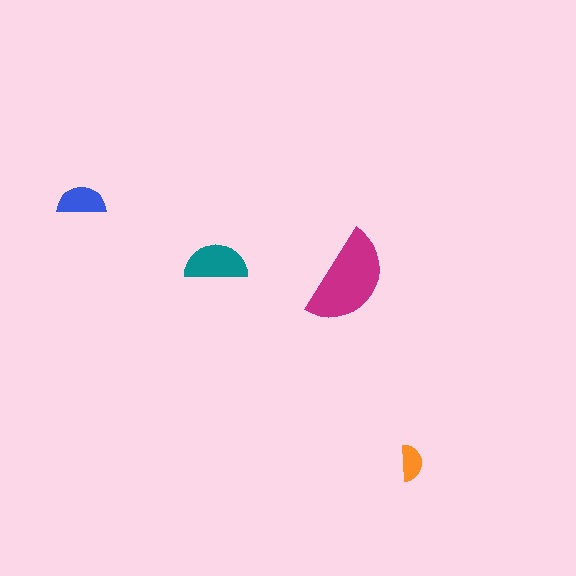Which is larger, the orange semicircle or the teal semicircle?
The teal one.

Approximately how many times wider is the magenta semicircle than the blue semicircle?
About 2 times wider.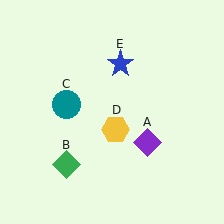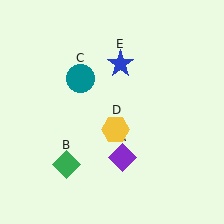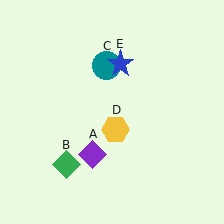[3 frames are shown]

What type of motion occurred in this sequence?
The purple diamond (object A), teal circle (object C) rotated clockwise around the center of the scene.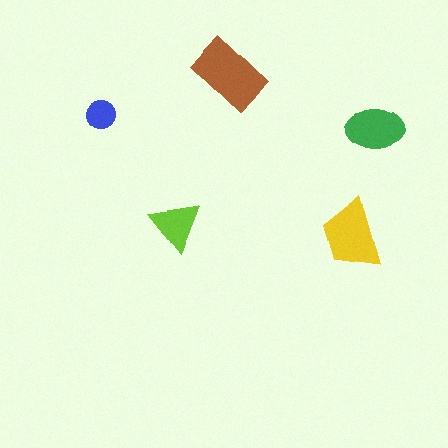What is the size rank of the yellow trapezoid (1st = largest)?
2nd.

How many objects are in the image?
There are 5 objects in the image.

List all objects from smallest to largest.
The blue circle, the lime triangle, the green ellipse, the yellow trapezoid, the brown rectangle.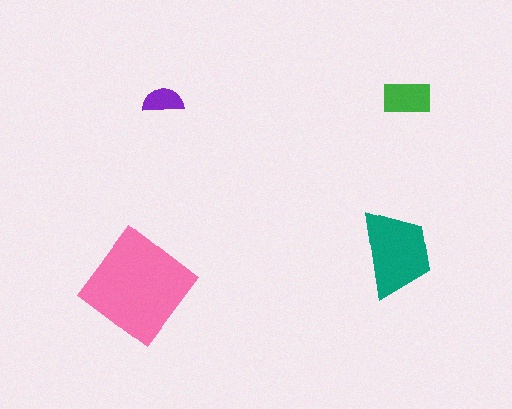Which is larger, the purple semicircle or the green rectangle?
The green rectangle.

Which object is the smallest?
The purple semicircle.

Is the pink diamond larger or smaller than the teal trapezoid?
Larger.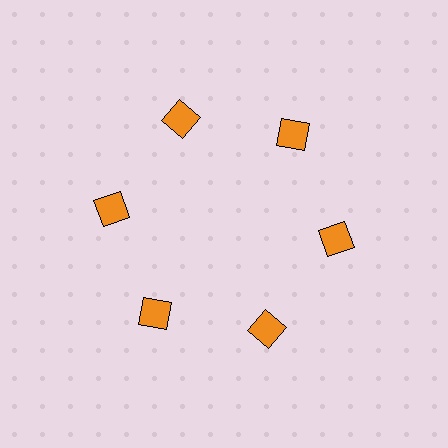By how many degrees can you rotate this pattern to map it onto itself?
The pattern maps onto itself every 60 degrees of rotation.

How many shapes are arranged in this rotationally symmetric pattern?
There are 6 shapes, arranged in 6 groups of 1.